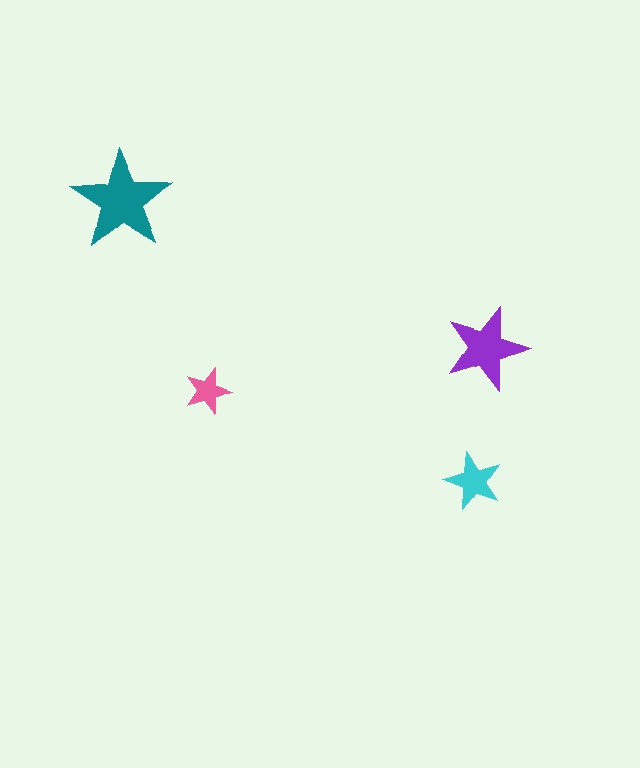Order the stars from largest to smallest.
the teal one, the purple one, the cyan one, the pink one.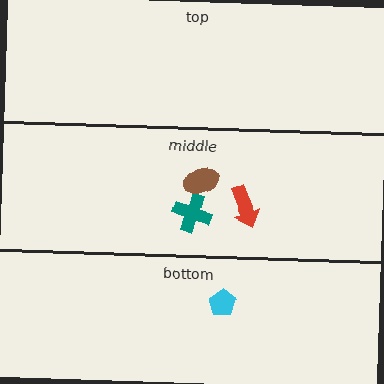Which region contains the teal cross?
The middle region.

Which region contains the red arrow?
The middle region.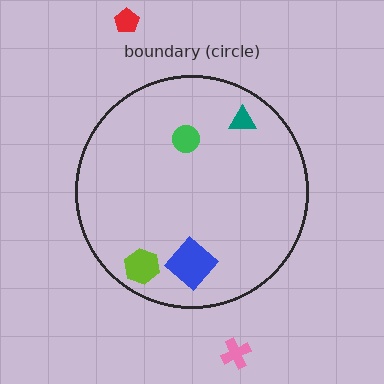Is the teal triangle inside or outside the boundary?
Inside.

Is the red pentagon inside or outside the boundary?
Outside.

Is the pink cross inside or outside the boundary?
Outside.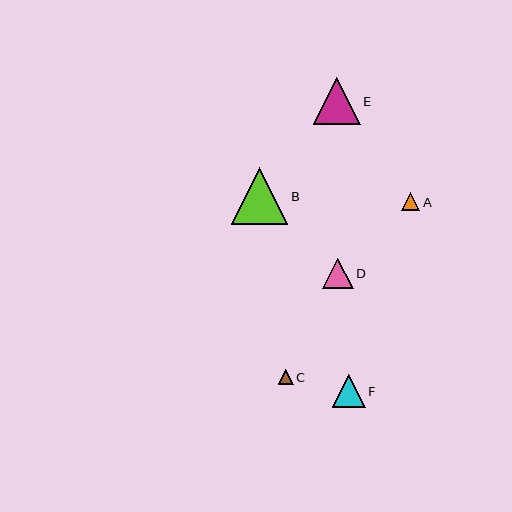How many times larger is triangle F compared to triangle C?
Triangle F is approximately 2.1 times the size of triangle C.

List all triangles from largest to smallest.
From largest to smallest: B, E, F, D, A, C.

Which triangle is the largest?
Triangle B is the largest with a size of approximately 57 pixels.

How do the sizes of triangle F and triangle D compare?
Triangle F and triangle D are approximately the same size.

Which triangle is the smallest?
Triangle C is the smallest with a size of approximately 15 pixels.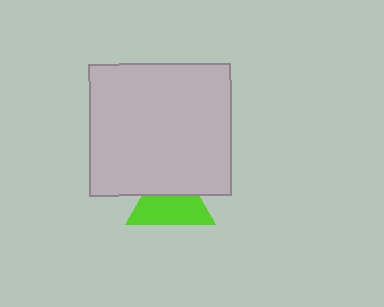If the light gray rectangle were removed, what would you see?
You would see the complete lime triangle.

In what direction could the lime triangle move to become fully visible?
The lime triangle could move down. That would shift it out from behind the light gray rectangle entirely.